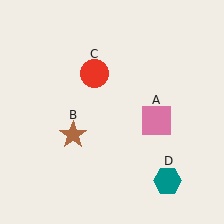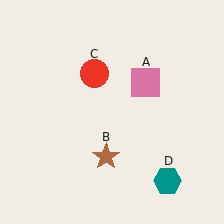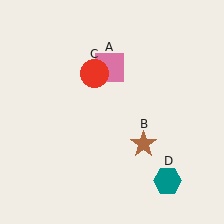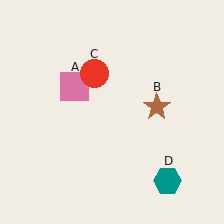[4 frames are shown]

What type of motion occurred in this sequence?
The pink square (object A), brown star (object B) rotated counterclockwise around the center of the scene.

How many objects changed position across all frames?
2 objects changed position: pink square (object A), brown star (object B).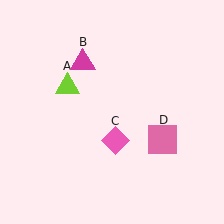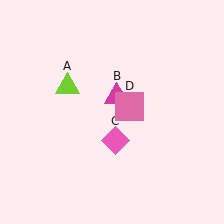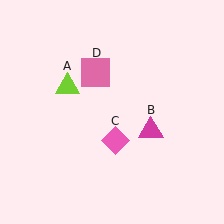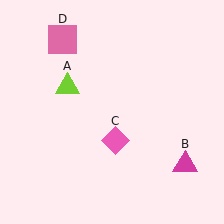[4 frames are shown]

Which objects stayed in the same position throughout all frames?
Lime triangle (object A) and pink diamond (object C) remained stationary.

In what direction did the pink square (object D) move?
The pink square (object D) moved up and to the left.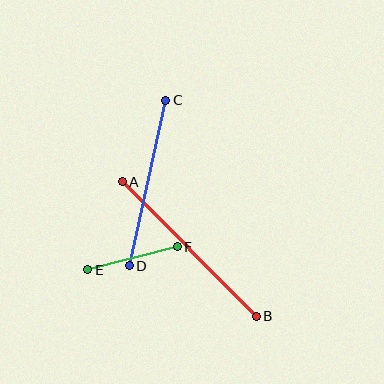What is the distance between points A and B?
The distance is approximately 190 pixels.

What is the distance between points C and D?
The distance is approximately 169 pixels.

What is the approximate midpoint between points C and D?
The midpoint is at approximately (148, 183) pixels.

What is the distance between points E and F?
The distance is approximately 93 pixels.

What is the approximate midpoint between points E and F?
The midpoint is at approximately (133, 258) pixels.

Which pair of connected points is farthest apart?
Points A and B are farthest apart.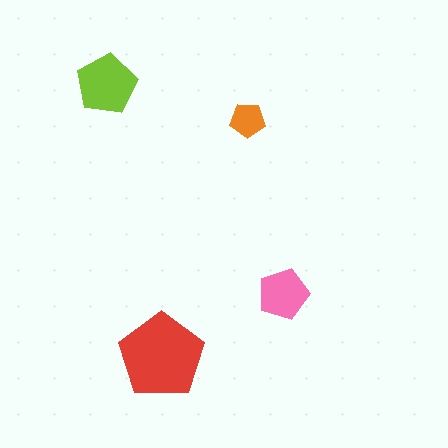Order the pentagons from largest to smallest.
the red one, the lime one, the pink one, the orange one.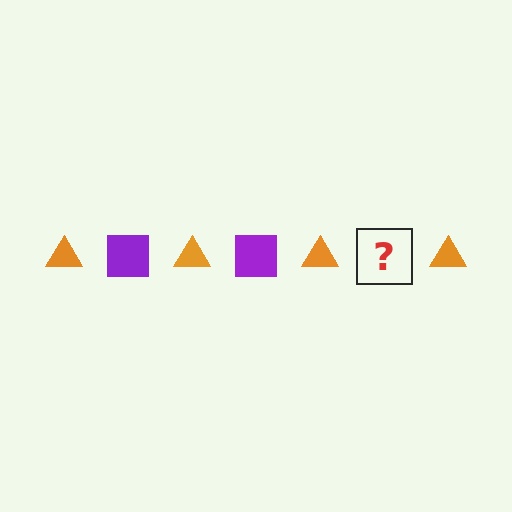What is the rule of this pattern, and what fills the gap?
The rule is that the pattern alternates between orange triangle and purple square. The gap should be filled with a purple square.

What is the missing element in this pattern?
The missing element is a purple square.